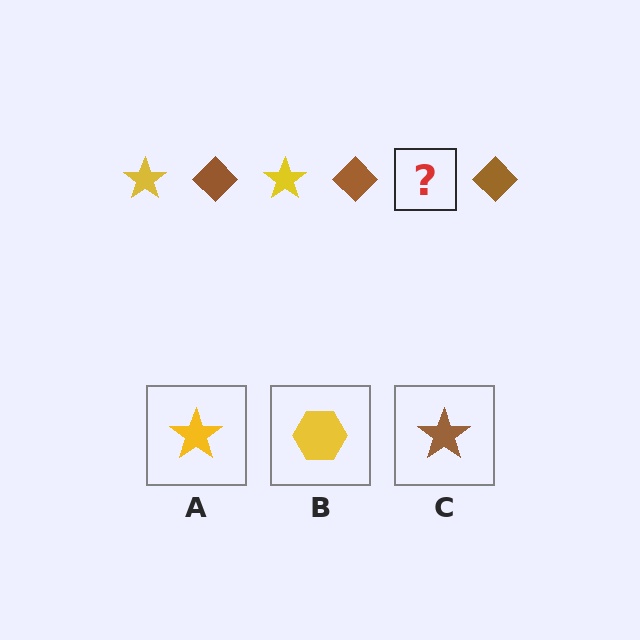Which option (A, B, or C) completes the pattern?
A.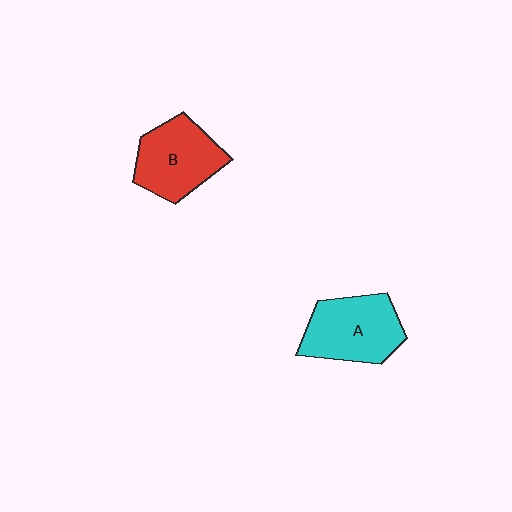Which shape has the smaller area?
Shape B (red).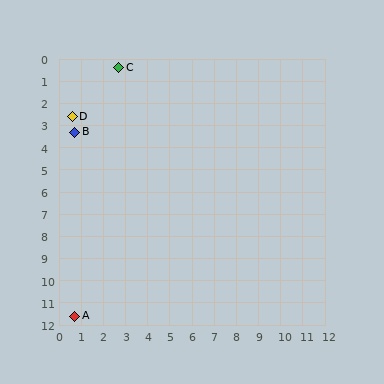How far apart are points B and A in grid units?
Points B and A are about 8.3 grid units apart.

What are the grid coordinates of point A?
Point A is at approximately (0.7, 11.6).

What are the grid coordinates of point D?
Point D is at approximately (0.6, 2.6).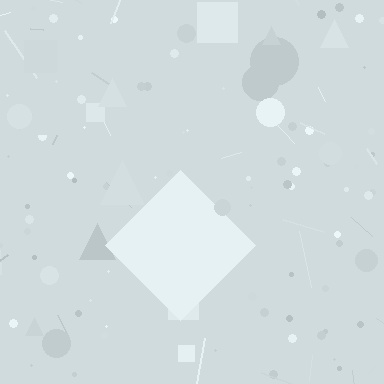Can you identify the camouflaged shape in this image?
The camouflaged shape is a diamond.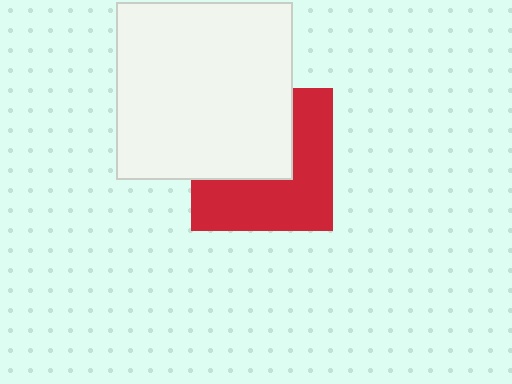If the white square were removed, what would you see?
You would see the complete red square.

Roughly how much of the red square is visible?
About half of it is visible (roughly 54%).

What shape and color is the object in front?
The object in front is a white square.